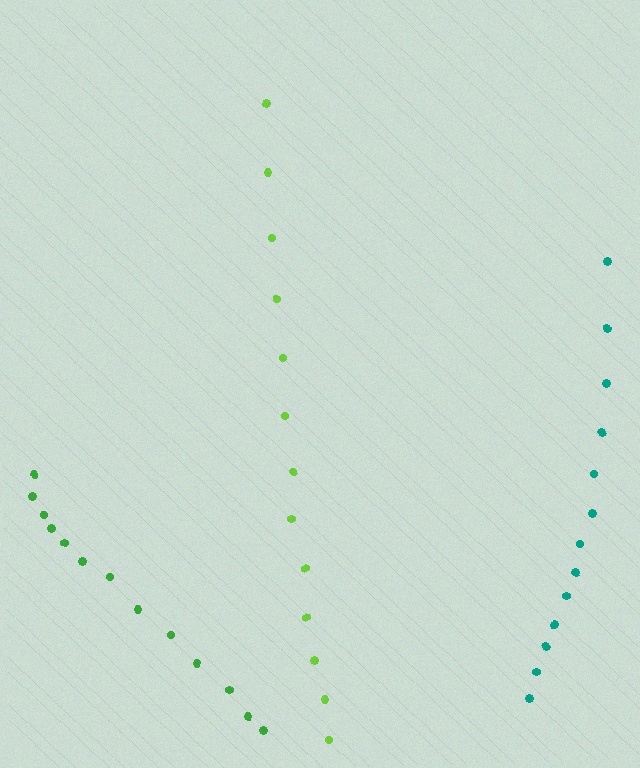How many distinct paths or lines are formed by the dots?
There are 3 distinct paths.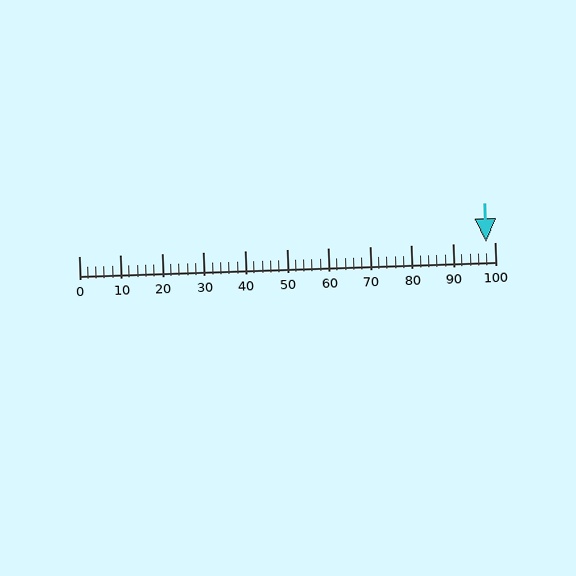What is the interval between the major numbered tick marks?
The major tick marks are spaced 10 units apart.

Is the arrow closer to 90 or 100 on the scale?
The arrow is closer to 100.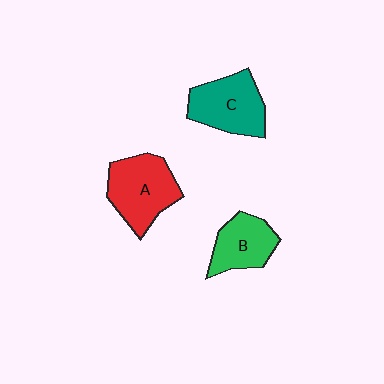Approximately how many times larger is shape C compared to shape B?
Approximately 1.3 times.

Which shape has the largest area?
Shape A (red).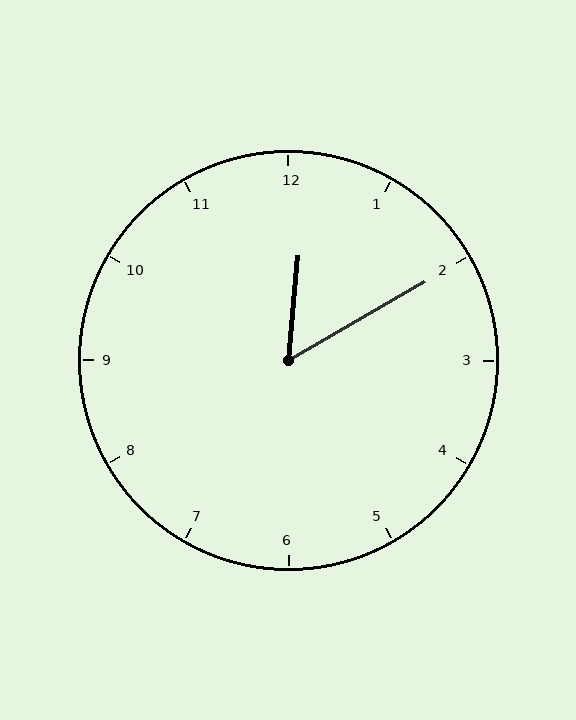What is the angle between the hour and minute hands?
Approximately 55 degrees.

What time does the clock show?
12:10.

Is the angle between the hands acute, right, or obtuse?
It is acute.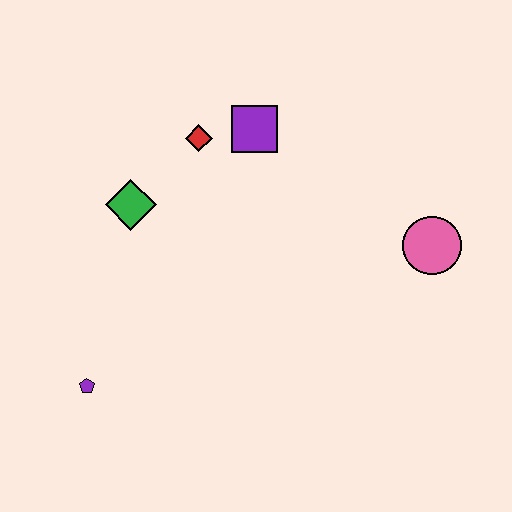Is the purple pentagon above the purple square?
No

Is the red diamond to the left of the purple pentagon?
No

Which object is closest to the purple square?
The red diamond is closest to the purple square.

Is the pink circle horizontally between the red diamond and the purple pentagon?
No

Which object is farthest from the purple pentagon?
The pink circle is farthest from the purple pentagon.